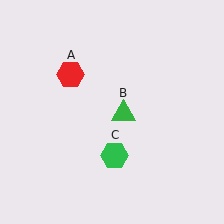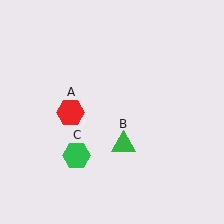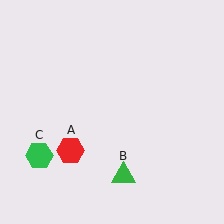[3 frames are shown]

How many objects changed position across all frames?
3 objects changed position: red hexagon (object A), green triangle (object B), green hexagon (object C).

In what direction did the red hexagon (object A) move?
The red hexagon (object A) moved down.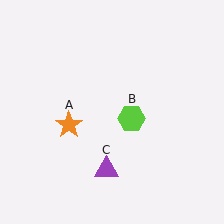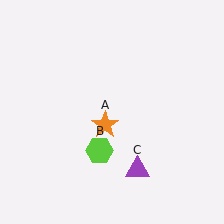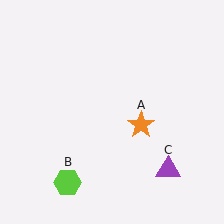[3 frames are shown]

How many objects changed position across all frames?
3 objects changed position: orange star (object A), lime hexagon (object B), purple triangle (object C).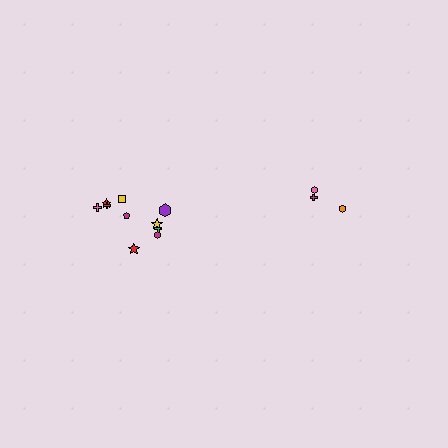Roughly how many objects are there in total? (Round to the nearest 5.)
Roughly 15 objects in total.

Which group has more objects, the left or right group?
The left group.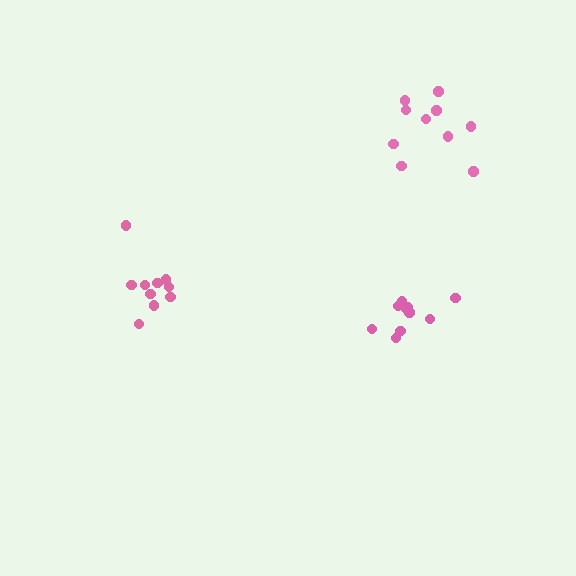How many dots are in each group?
Group 1: 10 dots, Group 2: 10 dots, Group 3: 10 dots (30 total).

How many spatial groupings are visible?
There are 3 spatial groupings.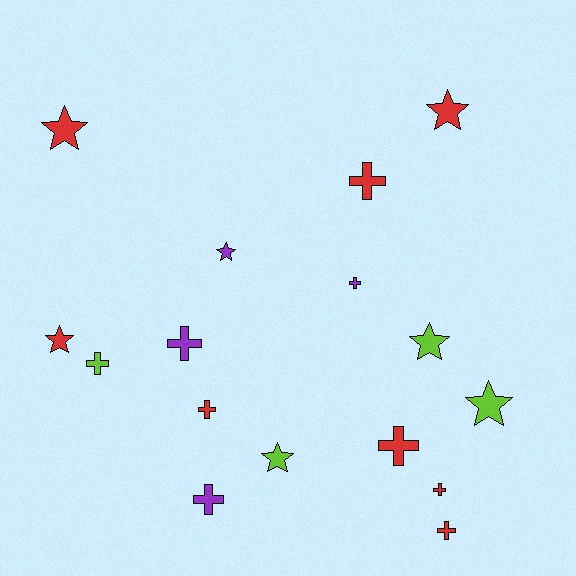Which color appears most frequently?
Red, with 8 objects.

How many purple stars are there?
There is 1 purple star.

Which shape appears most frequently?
Cross, with 9 objects.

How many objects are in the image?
There are 16 objects.